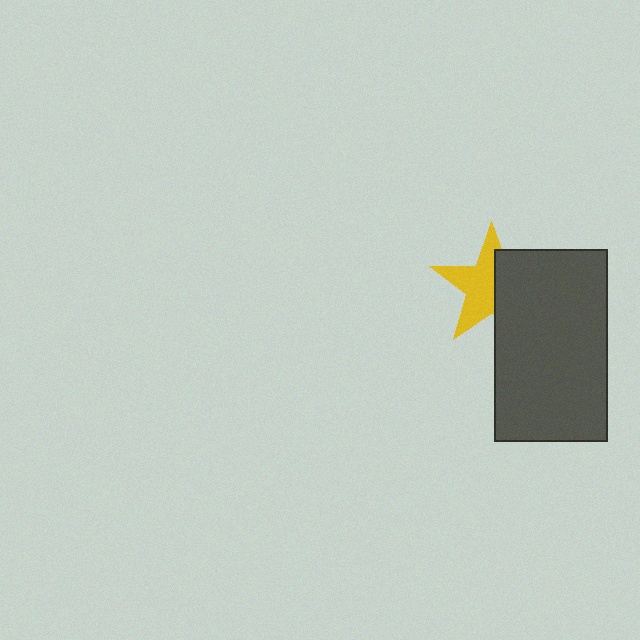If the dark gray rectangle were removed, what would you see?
You would see the complete yellow star.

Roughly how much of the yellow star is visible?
About half of it is visible (roughly 55%).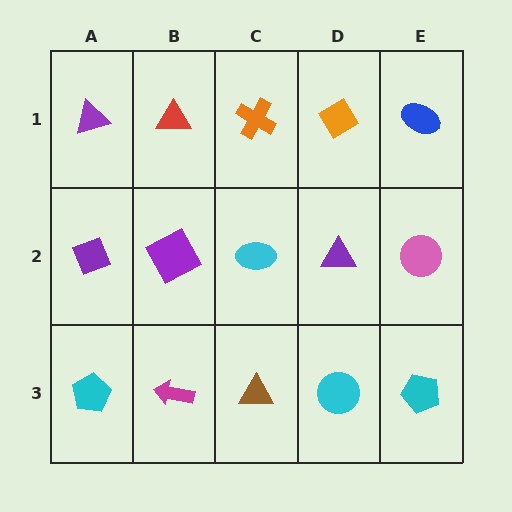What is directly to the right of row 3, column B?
A brown triangle.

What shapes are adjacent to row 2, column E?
A blue ellipse (row 1, column E), a cyan pentagon (row 3, column E), a purple triangle (row 2, column D).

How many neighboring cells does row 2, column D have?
4.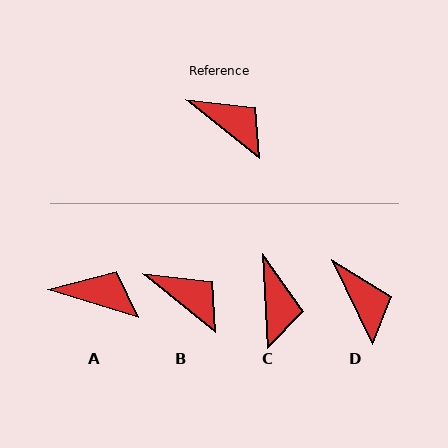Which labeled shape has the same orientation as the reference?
B.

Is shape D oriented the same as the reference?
No, it is off by about 25 degrees.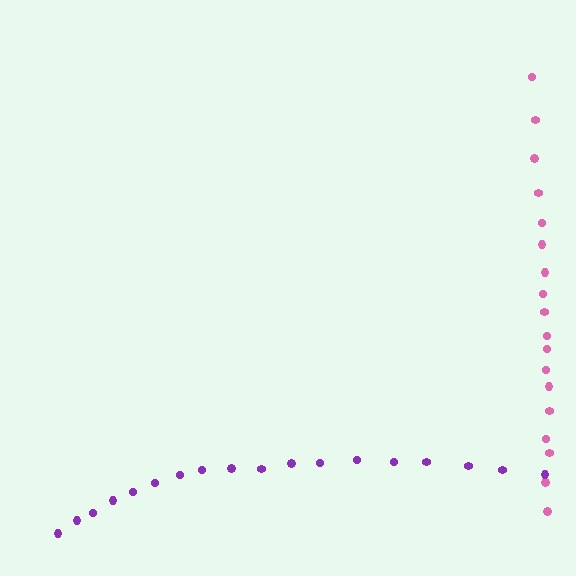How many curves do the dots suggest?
There are 2 distinct paths.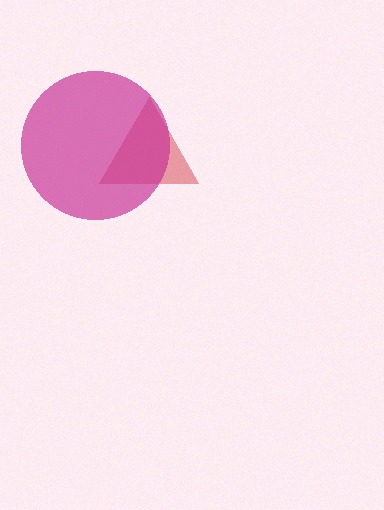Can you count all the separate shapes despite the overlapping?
Yes, there are 2 separate shapes.